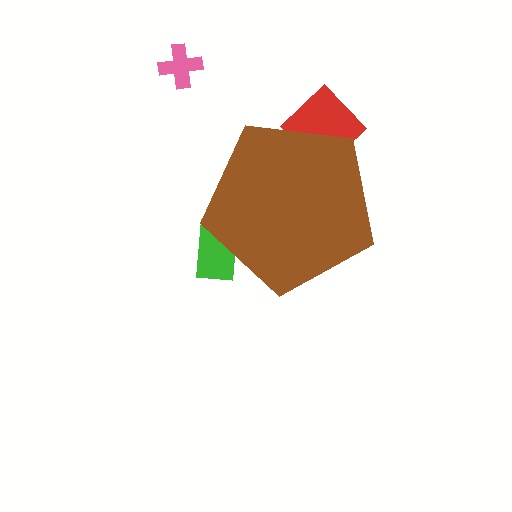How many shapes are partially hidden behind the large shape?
2 shapes are partially hidden.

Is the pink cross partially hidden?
No, the pink cross is fully visible.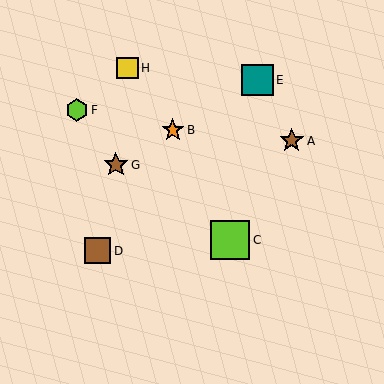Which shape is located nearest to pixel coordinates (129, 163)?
The brown star (labeled G) at (116, 165) is nearest to that location.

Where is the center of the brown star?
The center of the brown star is at (116, 165).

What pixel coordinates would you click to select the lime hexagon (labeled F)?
Click at (77, 110) to select the lime hexagon F.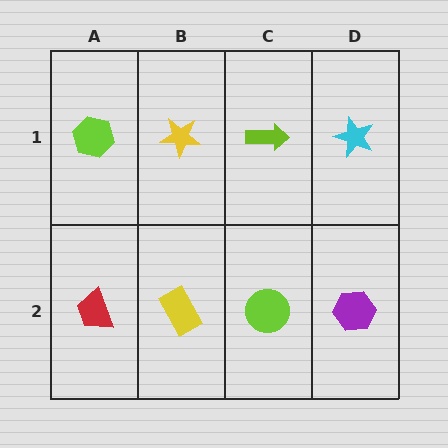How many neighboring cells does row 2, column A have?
2.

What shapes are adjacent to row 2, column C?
A lime arrow (row 1, column C), a yellow rectangle (row 2, column B), a purple hexagon (row 2, column D).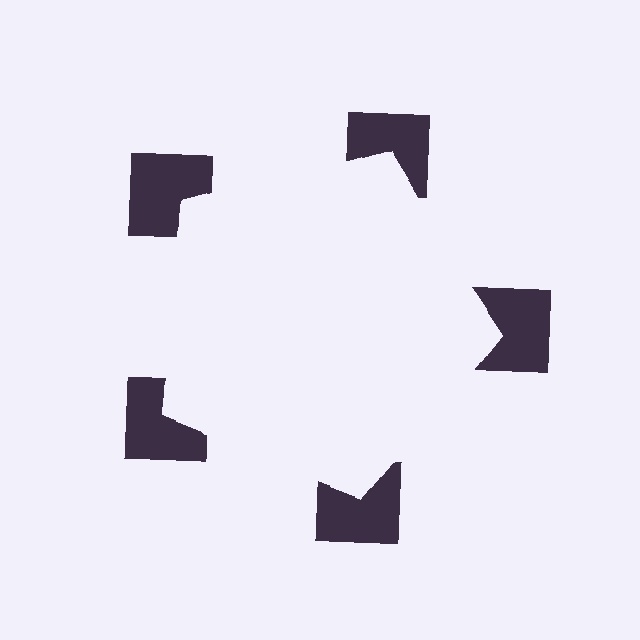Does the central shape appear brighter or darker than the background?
It typically appears slightly brighter than the background, even though no actual brightness change is drawn.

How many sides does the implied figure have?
5 sides.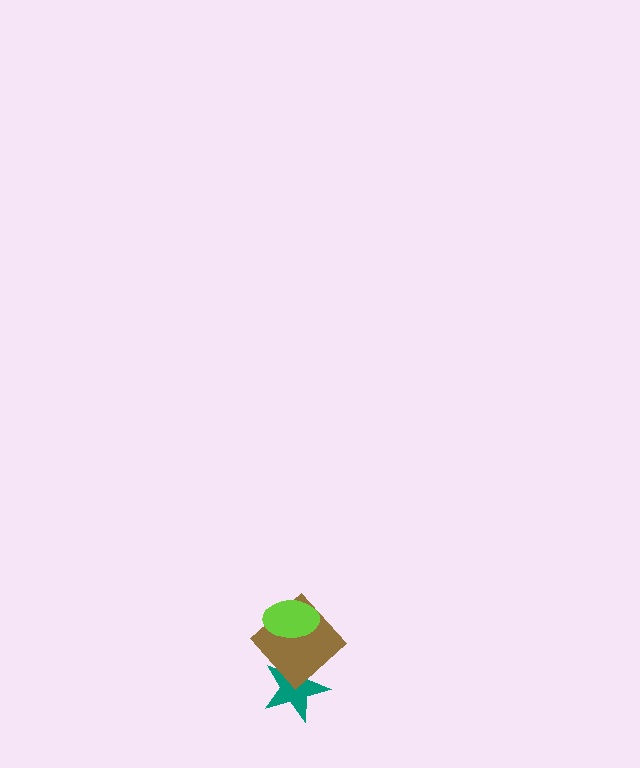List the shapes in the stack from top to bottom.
From top to bottom: the lime ellipse, the brown diamond, the teal star.